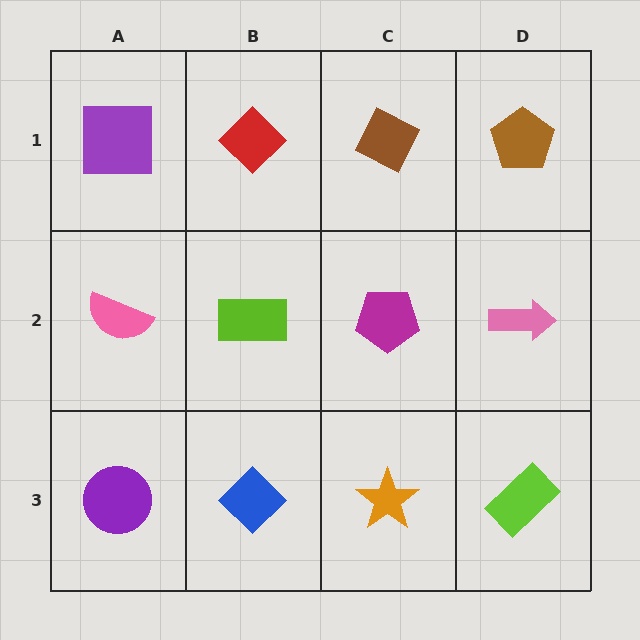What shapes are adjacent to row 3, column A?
A pink semicircle (row 2, column A), a blue diamond (row 3, column B).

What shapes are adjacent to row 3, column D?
A pink arrow (row 2, column D), an orange star (row 3, column C).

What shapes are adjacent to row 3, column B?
A lime rectangle (row 2, column B), a purple circle (row 3, column A), an orange star (row 3, column C).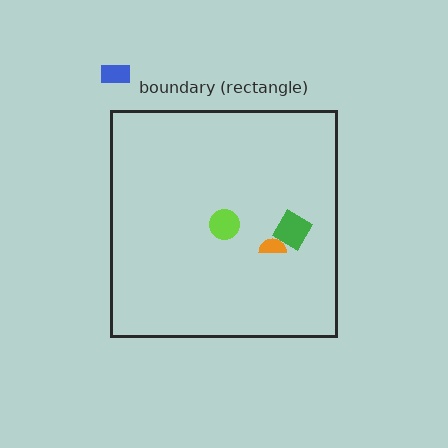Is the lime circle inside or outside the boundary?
Inside.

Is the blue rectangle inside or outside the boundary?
Outside.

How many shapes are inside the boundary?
3 inside, 1 outside.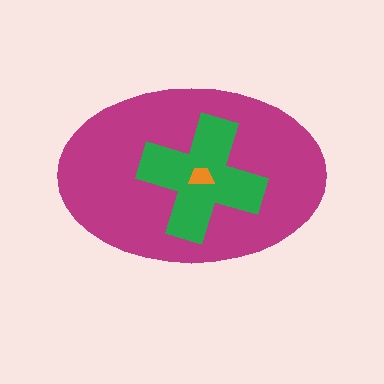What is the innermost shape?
The orange trapezoid.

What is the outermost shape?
The magenta ellipse.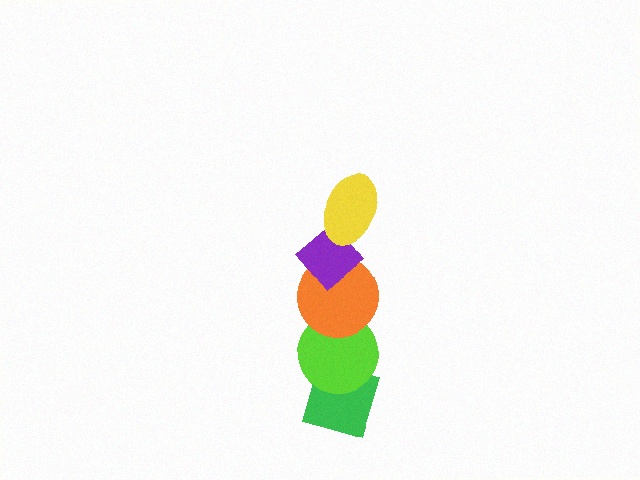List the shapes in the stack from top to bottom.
From top to bottom: the yellow ellipse, the purple diamond, the orange circle, the lime circle, the green diamond.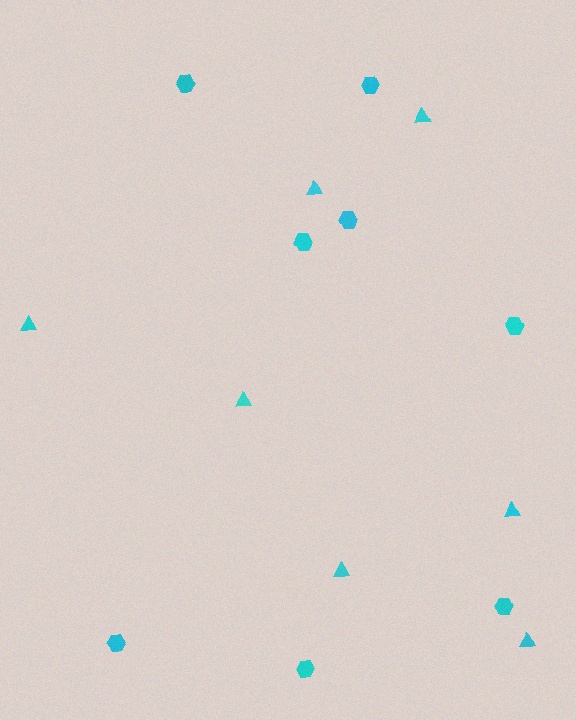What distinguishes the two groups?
There are 2 groups: one group of triangles (7) and one group of hexagons (8).